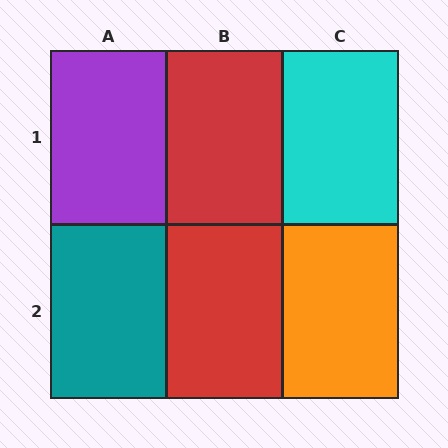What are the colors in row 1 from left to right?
Purple, red, cyan.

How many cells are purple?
1 cell is purple.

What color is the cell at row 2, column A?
Teal.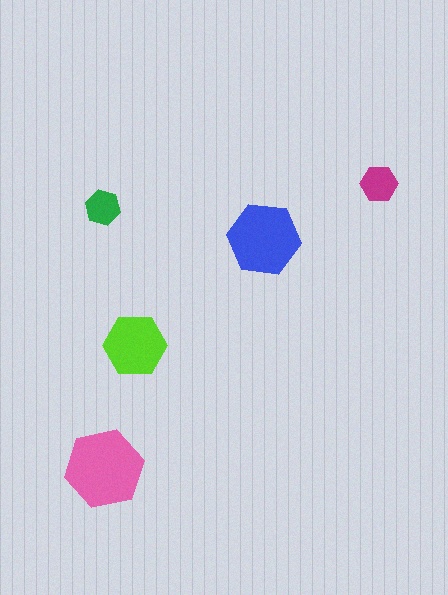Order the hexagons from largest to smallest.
the pink one, the blue one, the lime one, the magenta one, the green one.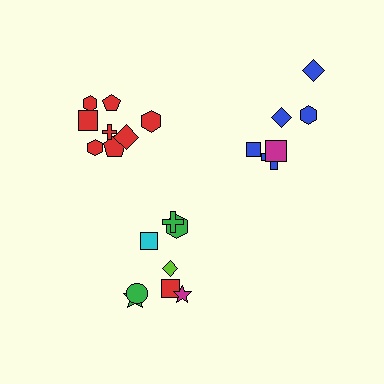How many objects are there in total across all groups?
There are 22 objects.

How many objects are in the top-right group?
There are 6 objects.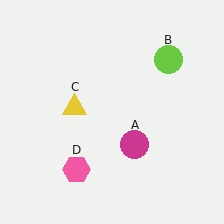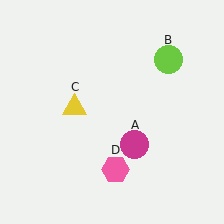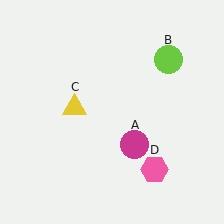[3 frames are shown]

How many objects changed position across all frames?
1 object changed position: pink hexagon (object D).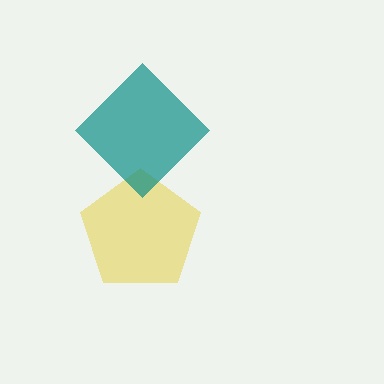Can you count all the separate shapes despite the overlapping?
Yes, there are 2 separate shapes.